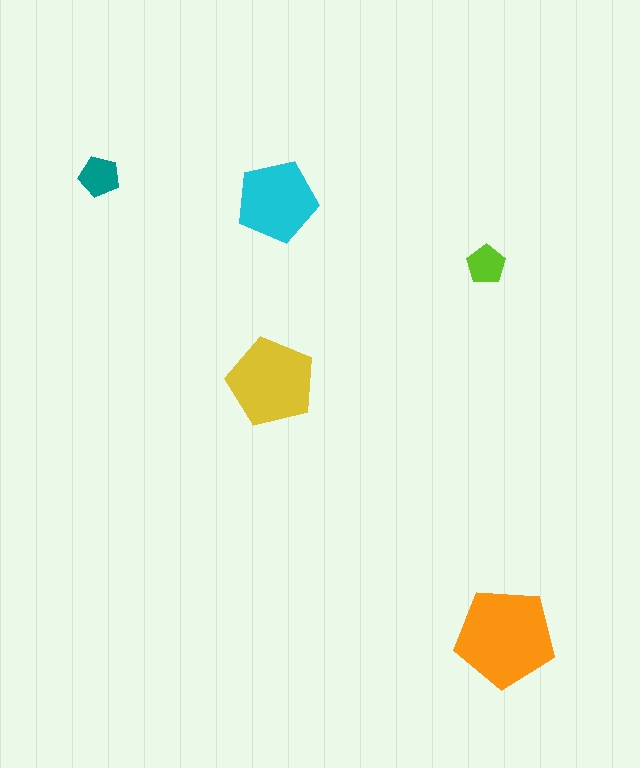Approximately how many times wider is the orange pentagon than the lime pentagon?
About 2.5 times wider.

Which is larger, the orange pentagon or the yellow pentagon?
The orange one.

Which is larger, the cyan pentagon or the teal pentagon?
The cyan one.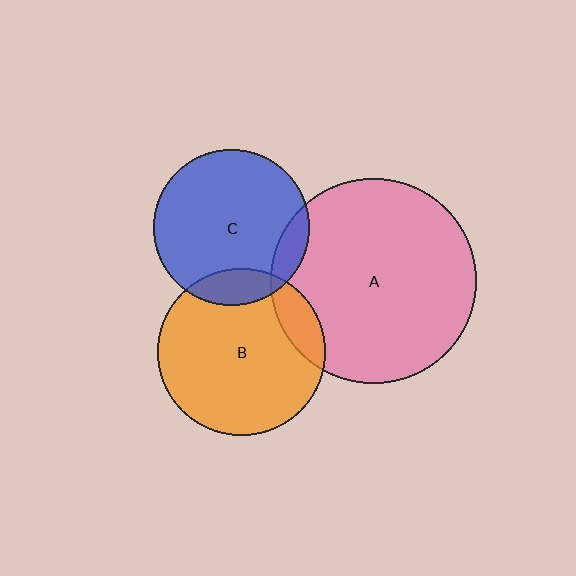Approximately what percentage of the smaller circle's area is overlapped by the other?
Approximately 10%.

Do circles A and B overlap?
Yes.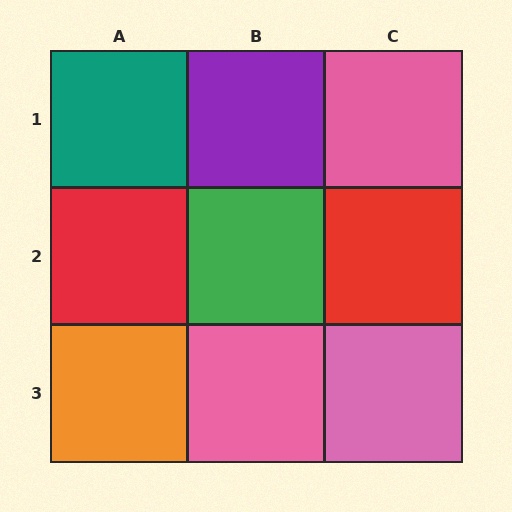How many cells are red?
2 cells are red.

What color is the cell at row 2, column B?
Green.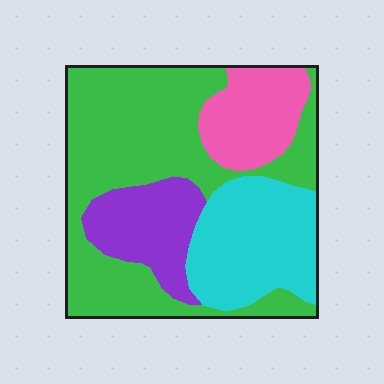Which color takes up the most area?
Green, at roughly 50%.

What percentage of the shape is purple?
Purple takes up about one eighth (1/8) of the shape.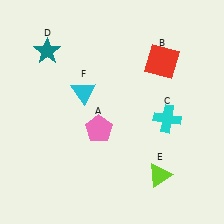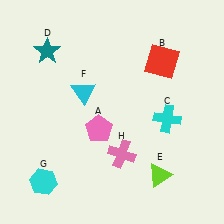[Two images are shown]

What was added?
A cyan hexagon (G), a pink cross (H) were added in Image 2.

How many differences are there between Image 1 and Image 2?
There are 2 differences between the two images.